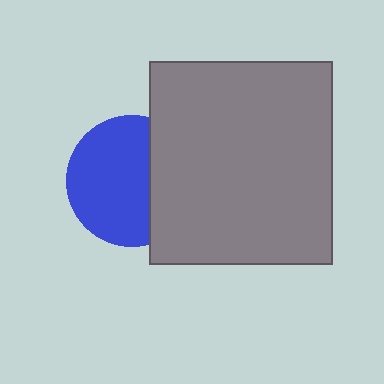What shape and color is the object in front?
The object in front is a gray rectangle.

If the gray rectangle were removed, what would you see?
You would see the complete blue circle.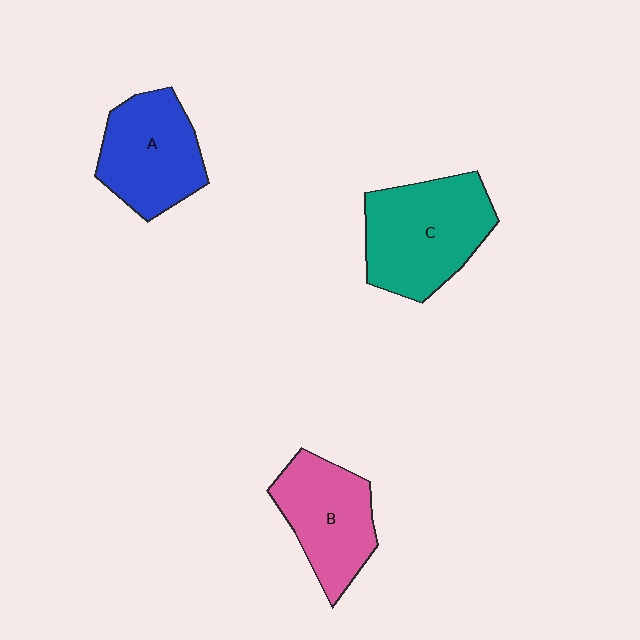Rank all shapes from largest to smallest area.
From largest to smallest: C (teal), A (blue), B (pink).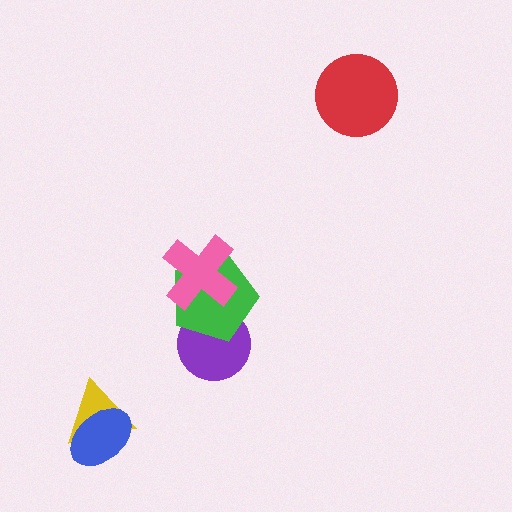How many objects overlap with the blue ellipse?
1 object overlaps with the blue ellipse.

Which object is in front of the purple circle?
The green pentagon is in front of the purple circle.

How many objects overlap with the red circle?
0 objects overlap with the red circle.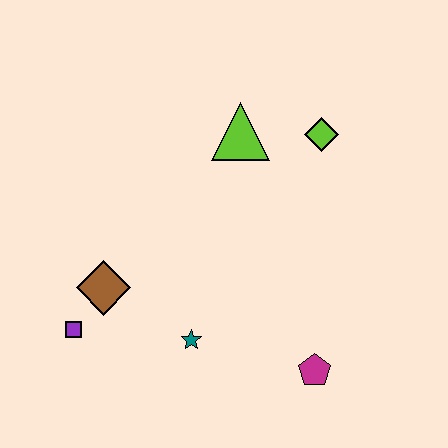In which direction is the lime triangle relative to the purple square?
The lime triangle is above the purple square.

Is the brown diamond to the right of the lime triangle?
No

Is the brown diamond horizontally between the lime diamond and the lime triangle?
No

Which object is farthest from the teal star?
The lime diamond is farthest from the teal star.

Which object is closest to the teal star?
The brown diamond is closest to the teal star.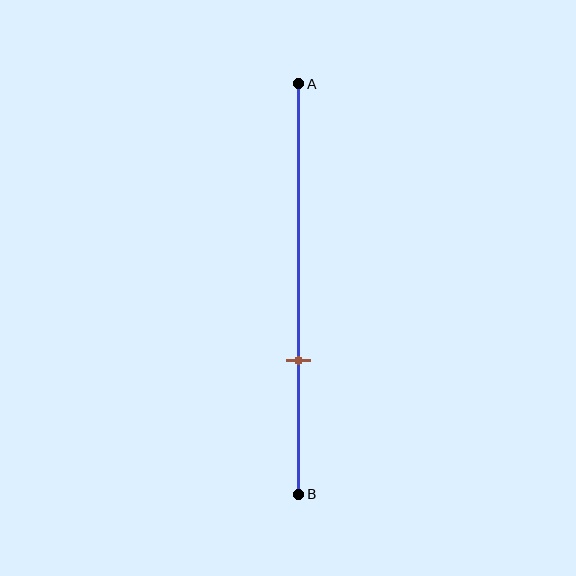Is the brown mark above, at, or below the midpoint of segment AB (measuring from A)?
The brown mark is below the midpoint of segment AB.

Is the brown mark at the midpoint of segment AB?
No, the mark is at about 65% from A, not at the 50% midpoint.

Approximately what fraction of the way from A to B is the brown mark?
The brown mark is approximately 65% of the way from A to B.